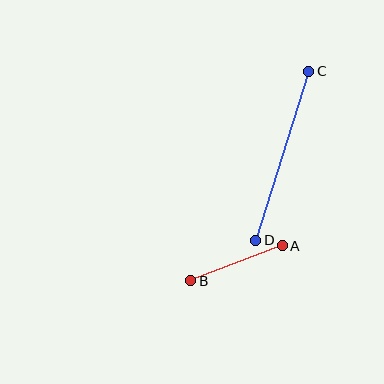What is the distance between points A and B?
The distance is approximately 98 pixels.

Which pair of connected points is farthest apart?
Points C and D are farthest apart.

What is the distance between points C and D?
The distance is approximately 177 pixels.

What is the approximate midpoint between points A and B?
The midpoint is at approximately (237, 263) pixels.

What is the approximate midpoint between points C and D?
The midpoint is at approximately (282, 156) pixels.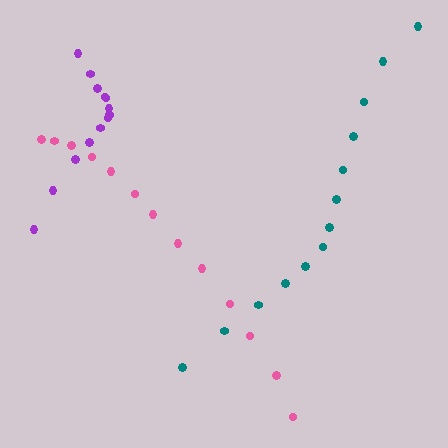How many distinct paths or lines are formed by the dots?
There are 3 distinct paths.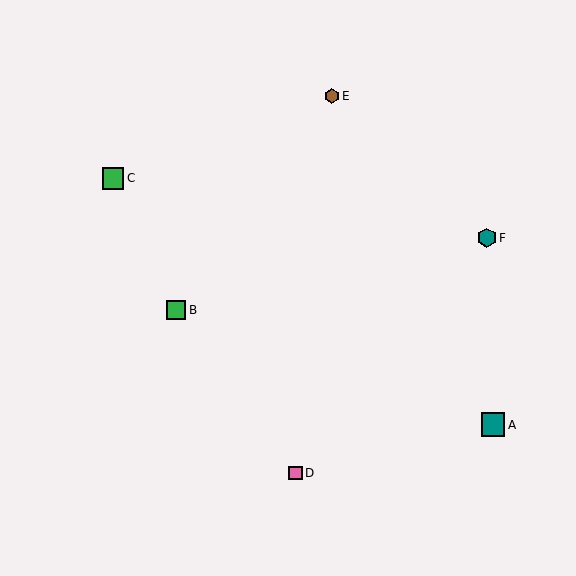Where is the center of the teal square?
The center of the teal square is at (493, 425).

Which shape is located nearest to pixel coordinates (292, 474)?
The pink square (labeled D) at (295, 473) is nearest to that location.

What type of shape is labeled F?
Shape F is a teal hexagon.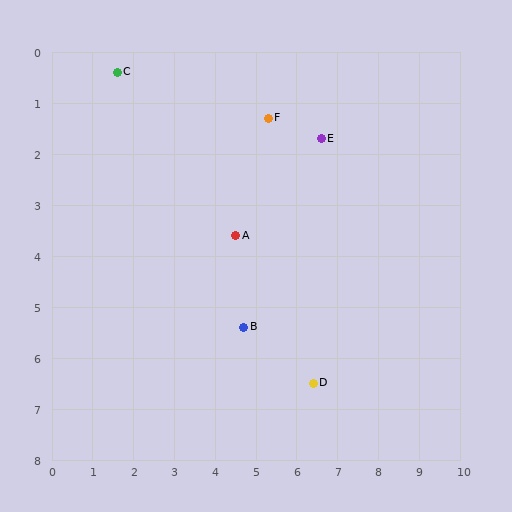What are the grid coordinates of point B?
Point B is at approximately (4.7, 5.4).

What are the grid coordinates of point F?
Point F is at approximately (5.3, 1.3).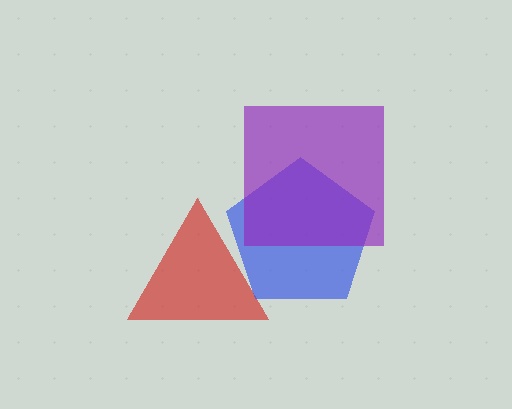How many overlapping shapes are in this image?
There are 3 overlapping shapes in the image.